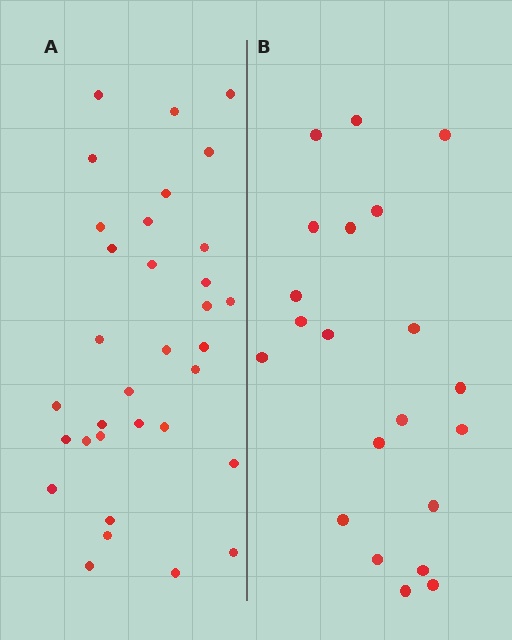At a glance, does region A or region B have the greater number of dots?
Region A (the left region) has more dots.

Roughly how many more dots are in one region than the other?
Region A has roughly 12 or so more dots than region B.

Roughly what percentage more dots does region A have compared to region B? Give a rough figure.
About 55% more.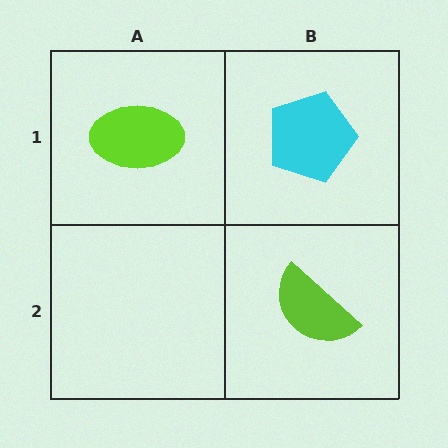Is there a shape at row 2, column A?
No, that cell is empty.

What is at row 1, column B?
A cyan pentagon.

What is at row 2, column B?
A lime semicircle.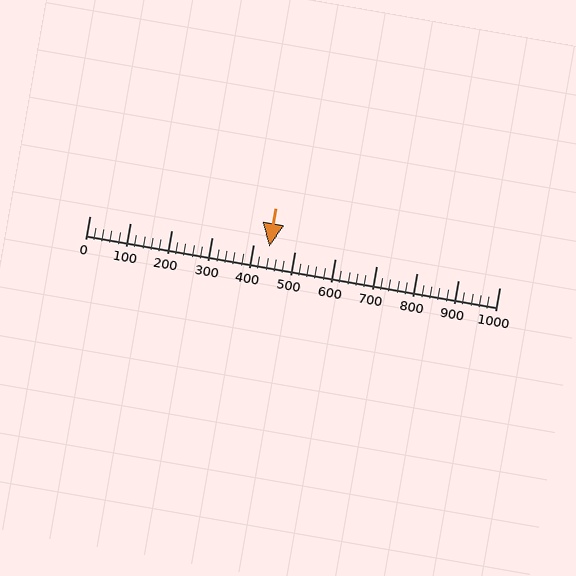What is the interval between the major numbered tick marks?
The major tick marks are spaced 100 units apart.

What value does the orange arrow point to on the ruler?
The orange arrow points to approximately 438.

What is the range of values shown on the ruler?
The ruler shows values from 0 to 1000.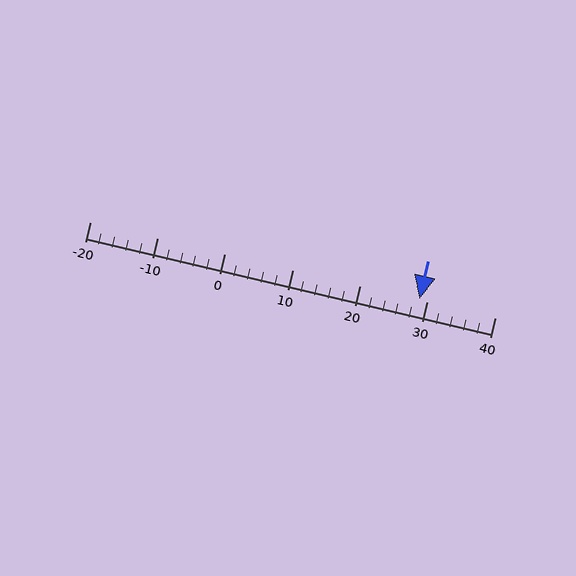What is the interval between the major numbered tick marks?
The major tick marks are spaced 10 units apart.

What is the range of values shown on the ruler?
The ruler shows values from -20 to 40.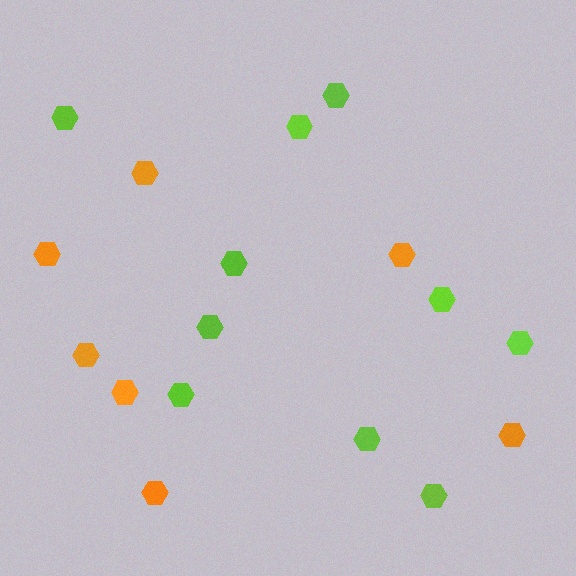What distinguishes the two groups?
There are 2 groups: one group of orange hexagons (7) and one group of lime hexagons (10).